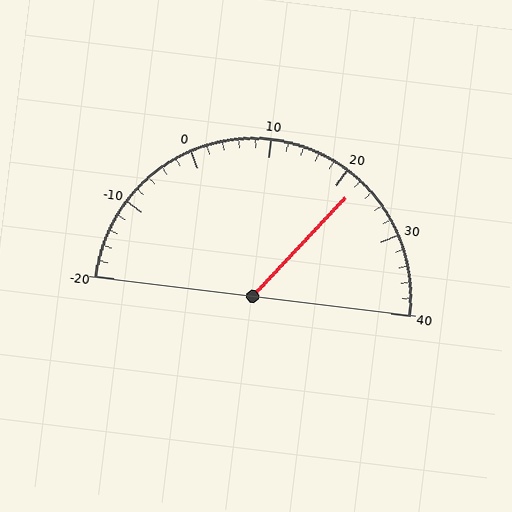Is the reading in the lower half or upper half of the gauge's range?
The reading is in the upper half of the range (-20 to 40).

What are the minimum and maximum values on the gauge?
The gauge ranges from -20 to 40.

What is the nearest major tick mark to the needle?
The nearest major tick mark is 20.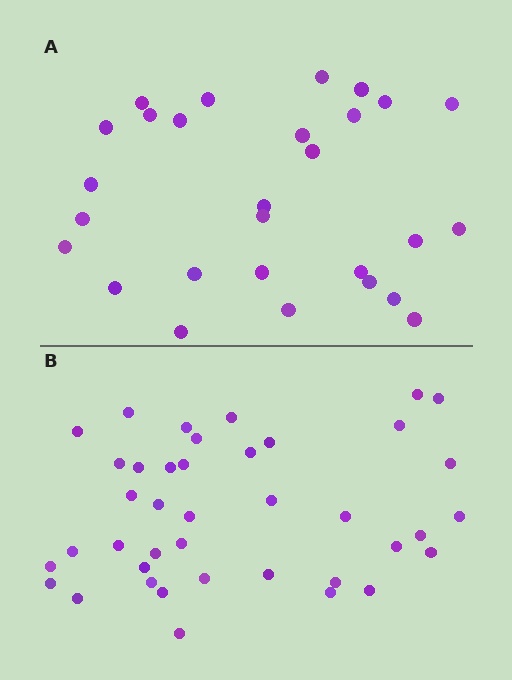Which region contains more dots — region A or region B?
Region B (the bottom region) has more dots.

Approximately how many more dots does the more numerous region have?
Region B has roughly 12 or so more dots than region A.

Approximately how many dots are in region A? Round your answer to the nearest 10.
About 30 dots. (The exact count is 28, which rounds to 30.)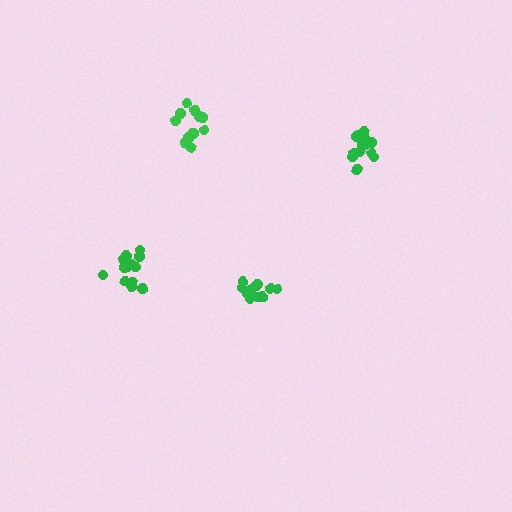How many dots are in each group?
Group 1: 12 dots, Group 2: 13 dots, Group 3: 11 dots, Group 4: 13 dots (49 total).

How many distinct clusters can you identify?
There are 4 distinct clusters.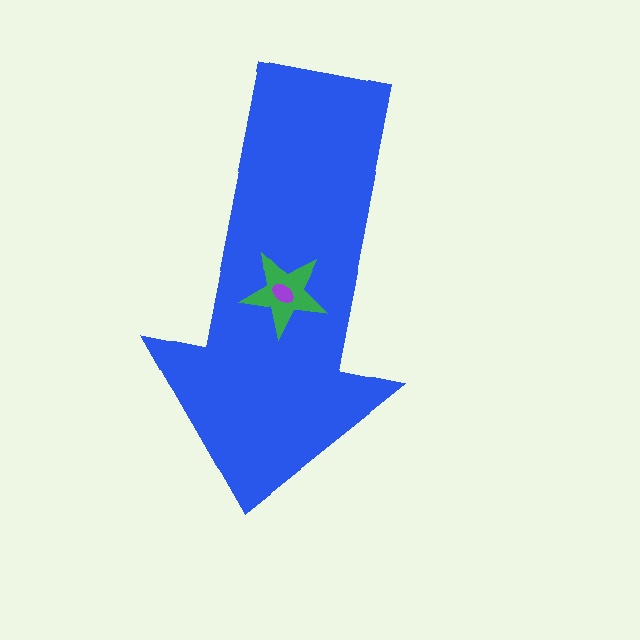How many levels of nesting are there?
3.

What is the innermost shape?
The purple ellipse.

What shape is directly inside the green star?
The purple ellipse.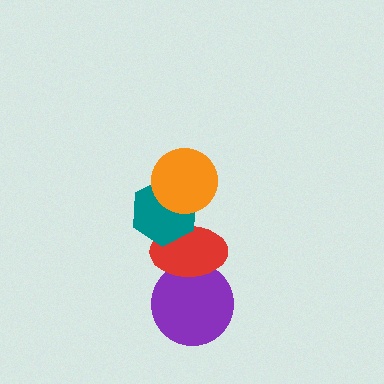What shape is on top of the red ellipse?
The teal hexagon is on top of the red ellipse.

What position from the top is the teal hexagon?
The teal hexagon is 2nd from the top.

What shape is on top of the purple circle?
The red ellipse is on top of the purple circle.